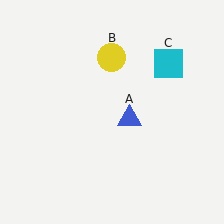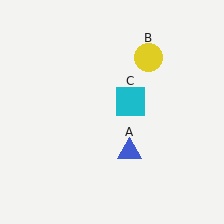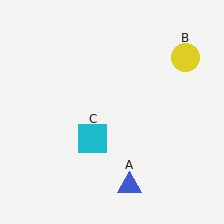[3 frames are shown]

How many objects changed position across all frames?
3 objects changed position: blue triangle (object A), yellow circle (object B), cyan square (object C).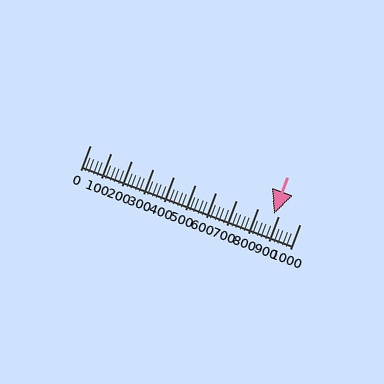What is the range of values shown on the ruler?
The ruler shows values from 0 to 1000.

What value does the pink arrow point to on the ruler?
The pink arrow points to approximately 876.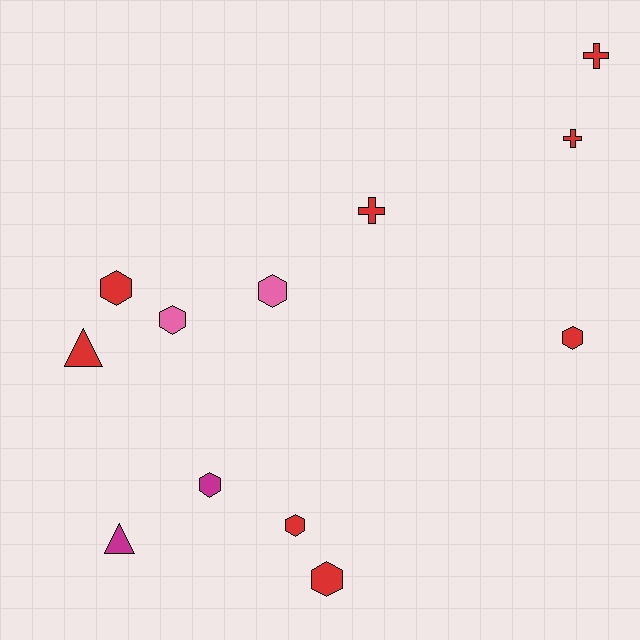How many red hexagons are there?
There are 4 red hexagons.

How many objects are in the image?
There are 12 objects.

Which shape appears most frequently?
Hexagon, with 7 objects.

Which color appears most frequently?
Red, with 8 objects.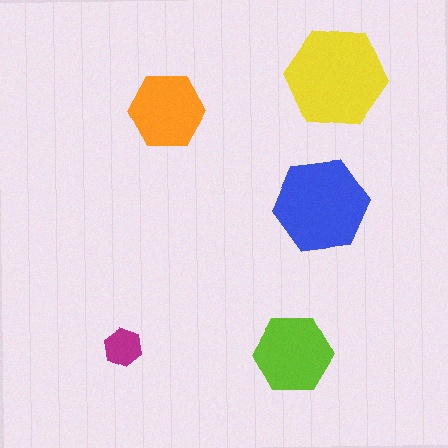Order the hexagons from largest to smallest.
the yellow one, the blue one, the lime one, the orange one, the magenta one.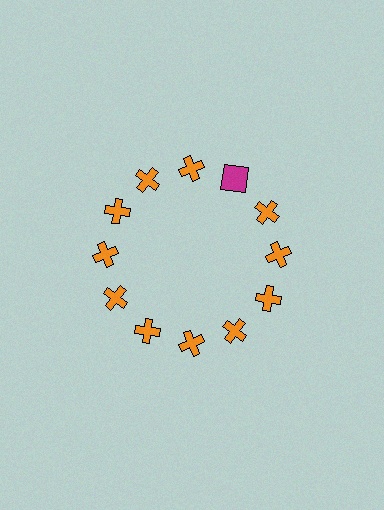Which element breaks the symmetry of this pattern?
The magenta square at roughly the 1 o'clock position breaks the symmetry. All other shapes are orange crosses.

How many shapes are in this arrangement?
There are 12 shapes arranged in a ring pattern.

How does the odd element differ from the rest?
It differs in both color (magenta instead of orange) and shape (square instead of cross).